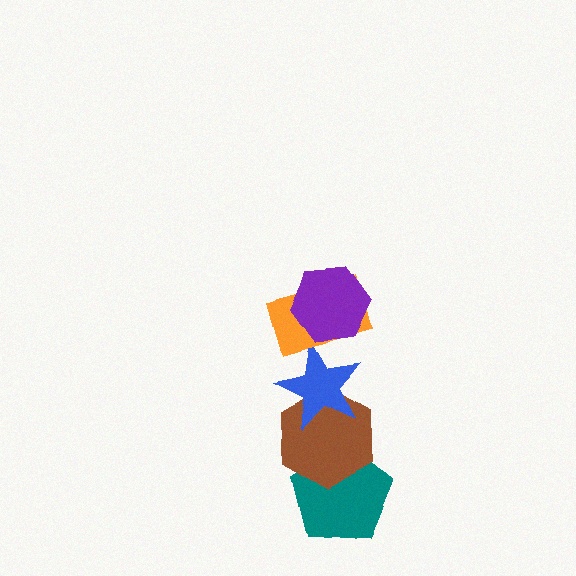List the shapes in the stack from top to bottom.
From top to bottom: the purple hexagon, the orange rectangle, the blue star, the brown hexagon, the teal pentagon.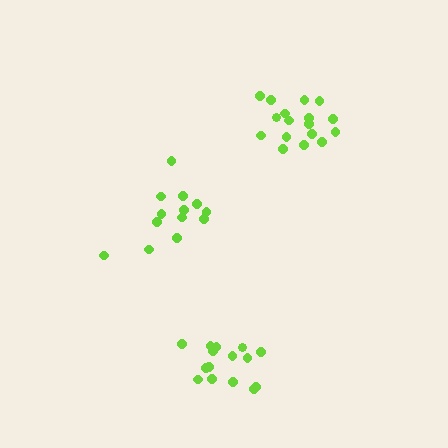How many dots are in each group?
Group 1: 13 dots, Group 2: 17 dots, Group 3: 15 dots (45 total).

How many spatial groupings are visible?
There are 3 spatial groupings.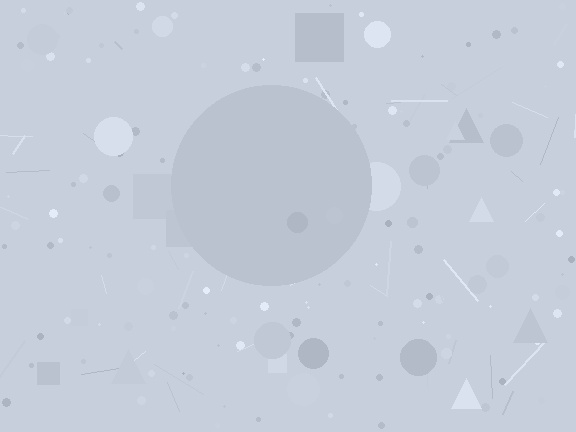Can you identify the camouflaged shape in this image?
The camouflaged shape is a circle.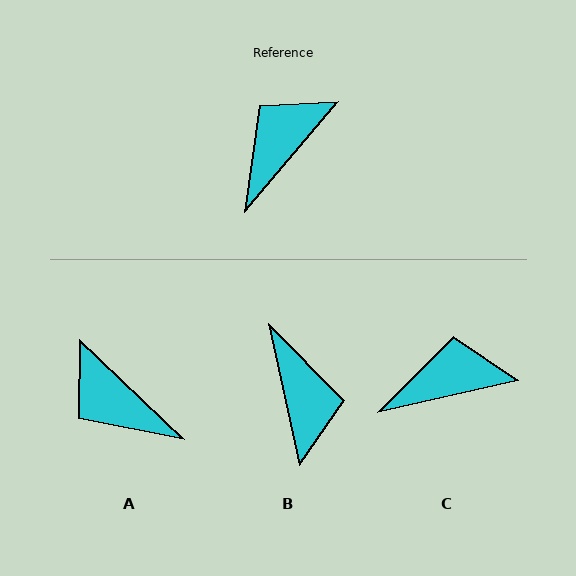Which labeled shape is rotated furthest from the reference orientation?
B, about 128 degrees away.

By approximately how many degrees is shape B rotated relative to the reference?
Approximately 128 degrees clockwise.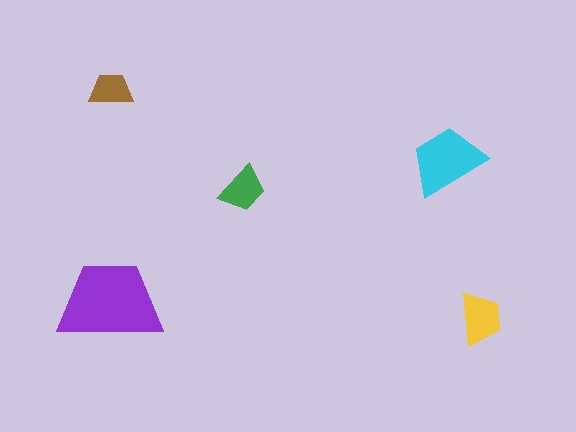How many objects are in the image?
There are 5 objects in the image.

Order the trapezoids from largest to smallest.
the purple one, the cyan one, the yellow one, the green one, the brown one.